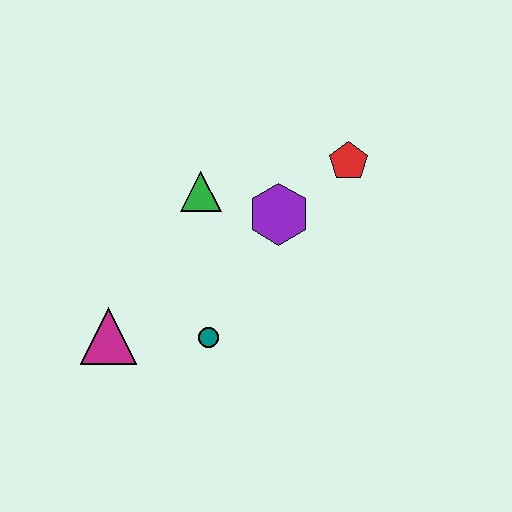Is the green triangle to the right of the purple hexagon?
No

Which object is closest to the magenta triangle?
The teal circle is closest to the magenta triangle.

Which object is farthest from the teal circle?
The red pentagon is farthest from the teal circle.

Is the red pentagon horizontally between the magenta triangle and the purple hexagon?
No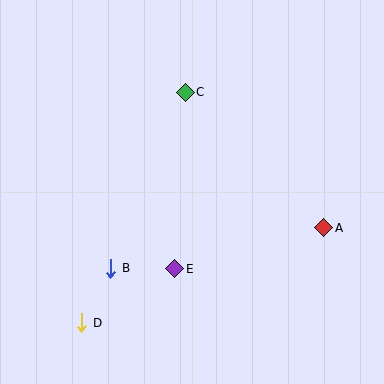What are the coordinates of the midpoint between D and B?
The midpoint between D and B is at (96, 296).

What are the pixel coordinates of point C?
Point C is at (185, 92).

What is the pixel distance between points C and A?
The distance between C and A is 194 pixels.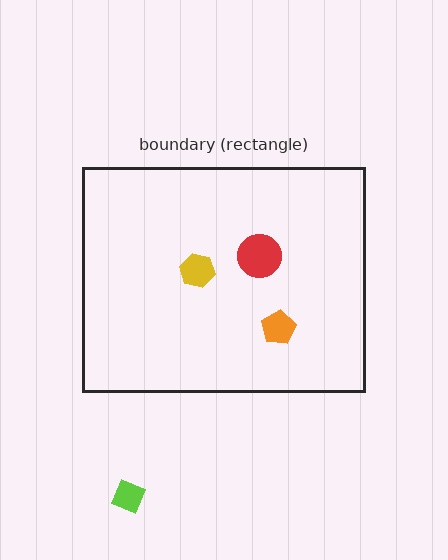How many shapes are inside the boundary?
3 inside, 1 outside.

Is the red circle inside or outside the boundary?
Inside.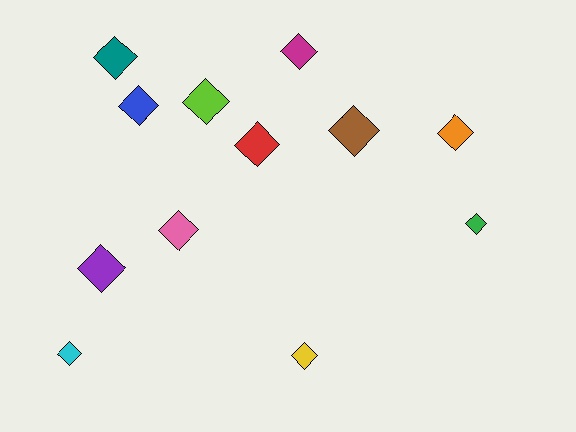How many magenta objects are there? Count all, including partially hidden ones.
There is 1 magenta object.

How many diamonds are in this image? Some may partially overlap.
There are 12 diamonds.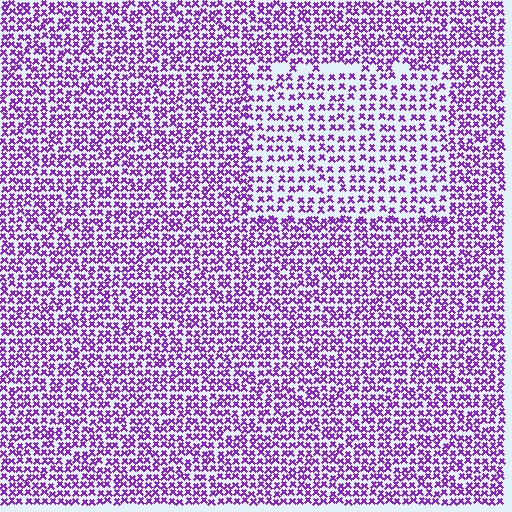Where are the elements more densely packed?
The elements are more densely packed outside the rectangle boundary.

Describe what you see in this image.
The image contains small purple elements arranged at two different densities. A rectangle-shaped region is visible where the elements are less densely packed than the surrounding area.